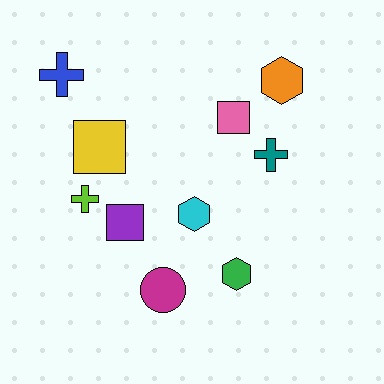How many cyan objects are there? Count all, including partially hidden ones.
There is 1 cyan object.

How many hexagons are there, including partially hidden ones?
There are 3 hexagons.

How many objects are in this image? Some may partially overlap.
There are 10 objects.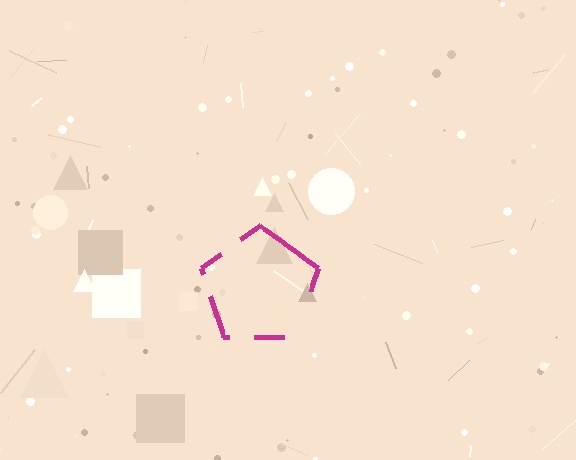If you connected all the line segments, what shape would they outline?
They would outline a pentagon.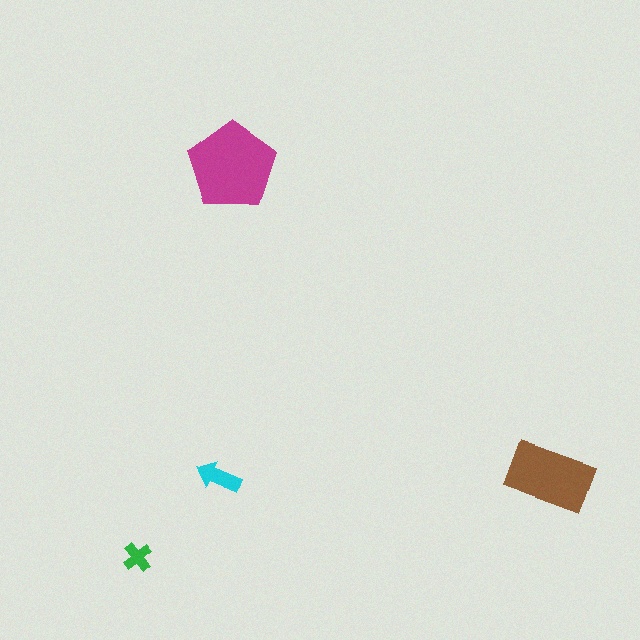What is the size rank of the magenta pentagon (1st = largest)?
1st.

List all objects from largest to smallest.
The magenta pentagon, the brown rectangle, the cyan arrow, the green cross.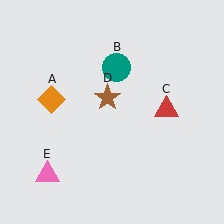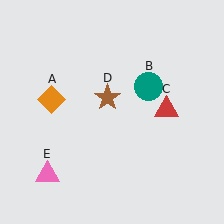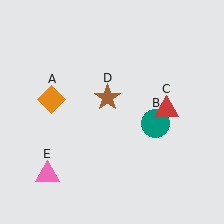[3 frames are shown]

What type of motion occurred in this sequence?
The teal circle (object B) rotated clockwise around the center of the scene.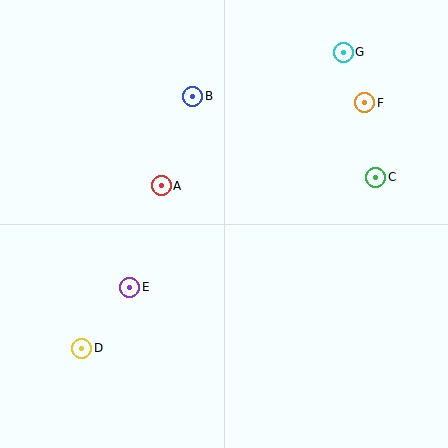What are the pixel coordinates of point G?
Point G is at (343, 52).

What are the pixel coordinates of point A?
Point A is at (161, 186).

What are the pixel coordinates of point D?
Point D is at (82, 348).